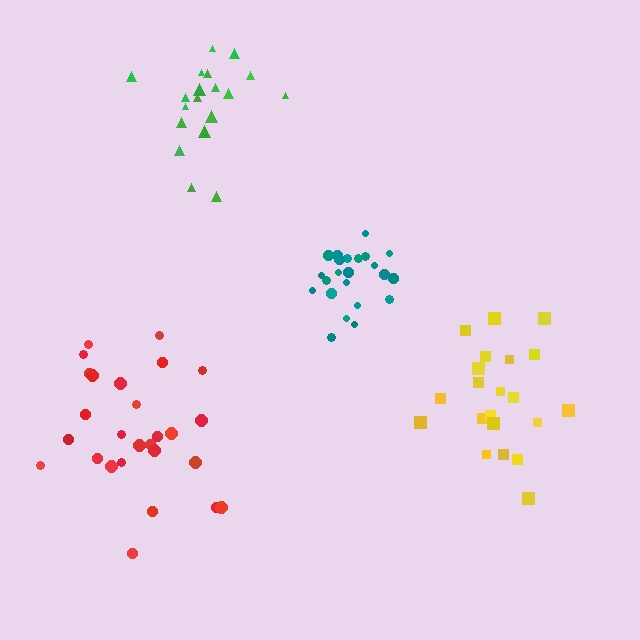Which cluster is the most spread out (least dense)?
Red.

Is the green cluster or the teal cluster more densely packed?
Teal.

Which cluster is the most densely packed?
Teal.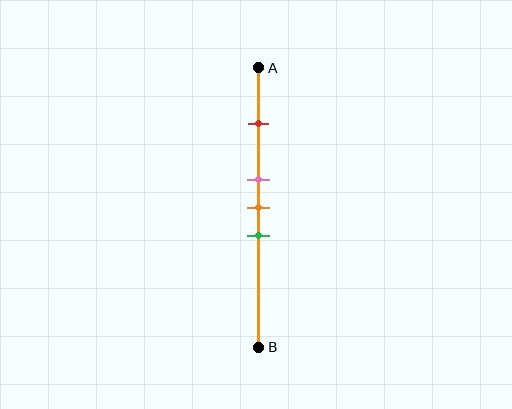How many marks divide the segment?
There are 4 marks dividing the segment.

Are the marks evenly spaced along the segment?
No, the marks are not evenly spaced.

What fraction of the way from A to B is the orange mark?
The orange mark is approximately 50% (0.5) of the way from A to B.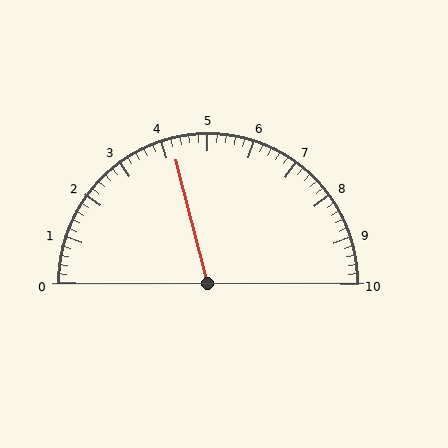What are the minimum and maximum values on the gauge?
The gauge ranges from 0 to 10.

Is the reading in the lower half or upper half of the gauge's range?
The reading is in the lower half of the range (0 to 10).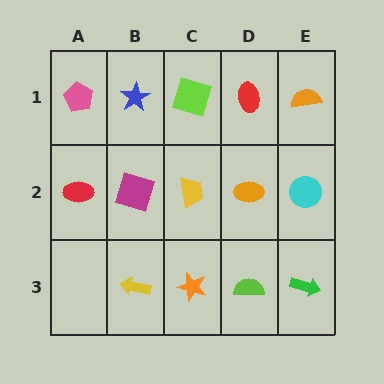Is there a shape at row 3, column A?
No, that cell is empty.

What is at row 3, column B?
A yellow arrow.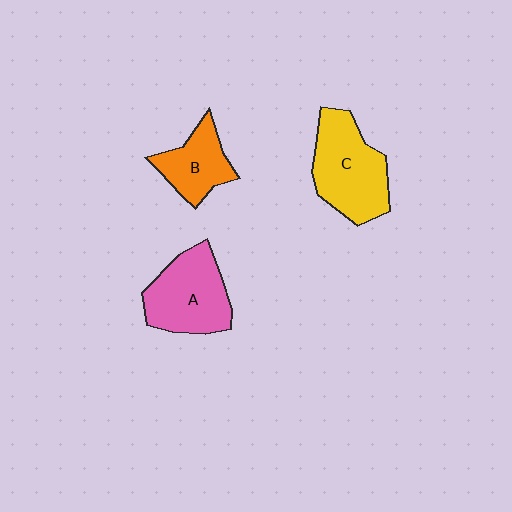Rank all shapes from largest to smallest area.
From largest to smallest: C (yellow), A (pink), B (orange).